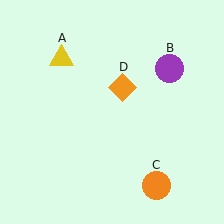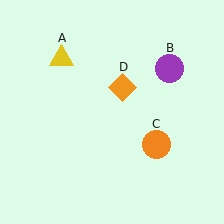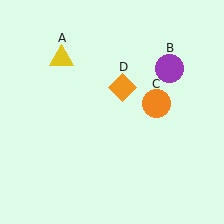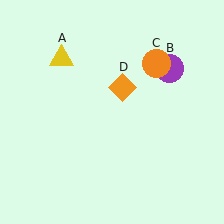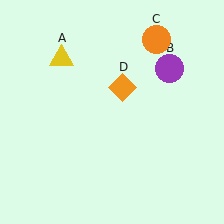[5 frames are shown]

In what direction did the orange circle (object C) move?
The orange circle (object C) moved up.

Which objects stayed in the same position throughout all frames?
Yellow triangle (object A) and purple circle (object B) and orange diamond (object D) remained stationary.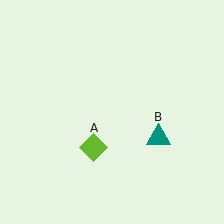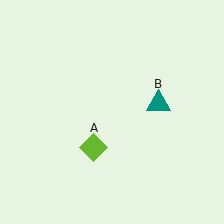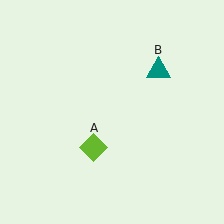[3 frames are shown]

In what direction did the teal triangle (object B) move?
The teal triangle (object B) moved up.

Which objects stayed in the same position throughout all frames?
Lime diamond (object A) remained stationary.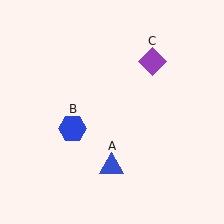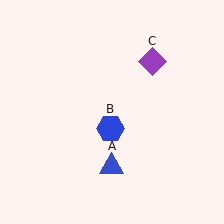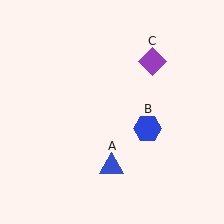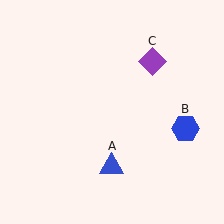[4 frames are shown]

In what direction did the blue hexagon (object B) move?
The blue hexagon (object B) moved right.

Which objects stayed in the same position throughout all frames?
Blue triangle (object A) and purple diamond (object C) remained stationary.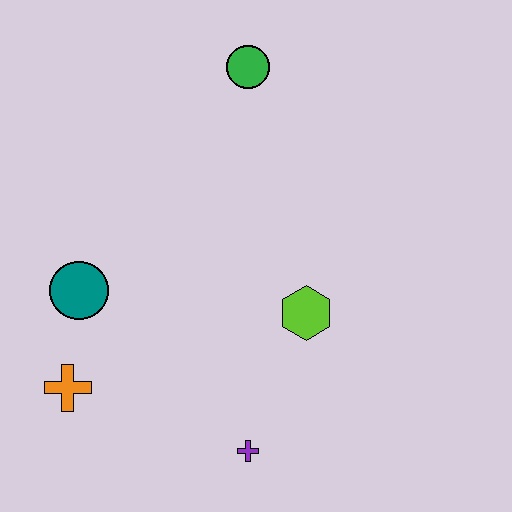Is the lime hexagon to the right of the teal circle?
Yes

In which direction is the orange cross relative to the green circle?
The orange cross is below the green circle.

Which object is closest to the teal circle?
The orange cross is closest to the teal circle.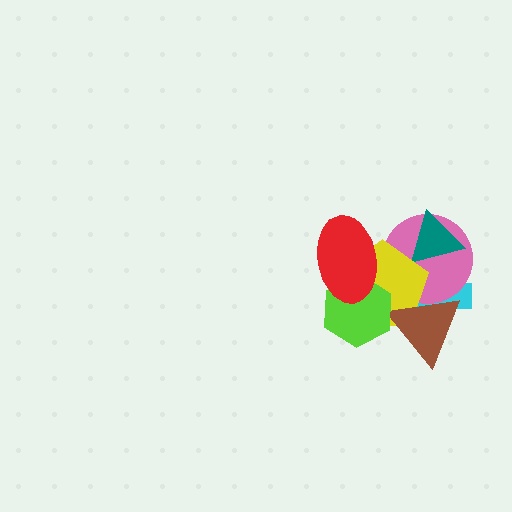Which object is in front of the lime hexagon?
The red ellipse is in front of the lime hexagon.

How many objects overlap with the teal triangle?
3 objects overlap with the teal triangle.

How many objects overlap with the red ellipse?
2 objects overlap with the red ellipse.